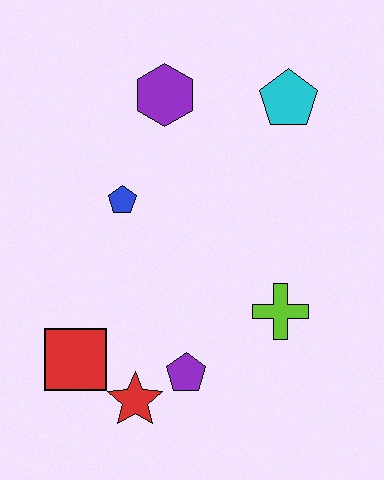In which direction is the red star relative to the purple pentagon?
The red star is to the left of the purple pentagon.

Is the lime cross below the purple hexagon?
Yes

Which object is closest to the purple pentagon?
The red star is closest to the purple pentagon.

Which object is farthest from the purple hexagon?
The red star is farthest from the purple hexagon.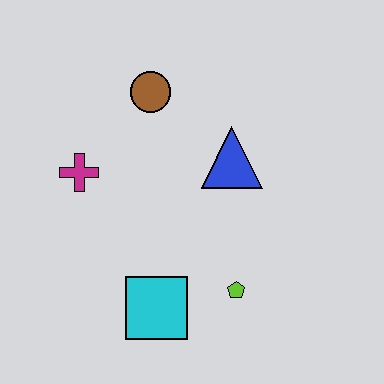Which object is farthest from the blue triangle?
The cyan square is farthest from the blue triangle.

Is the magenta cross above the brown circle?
No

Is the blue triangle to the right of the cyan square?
Yes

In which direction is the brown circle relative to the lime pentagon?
The brown circle is above the lime pentagon.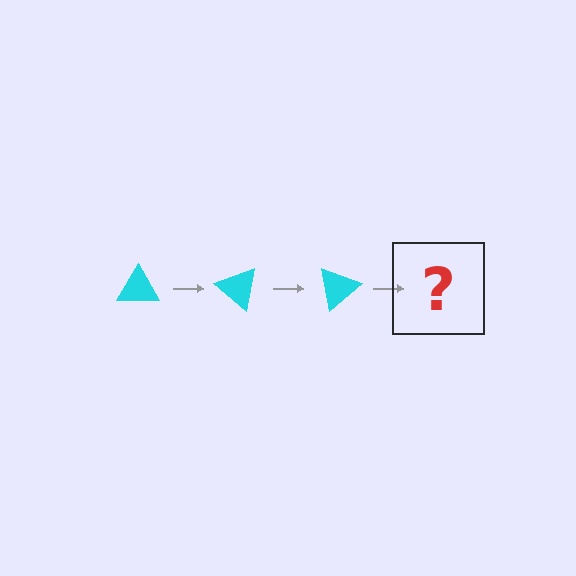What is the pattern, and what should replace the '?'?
The pattern is that the triangle rotates 40 degrees each step. The '?' should be a cyan triangle rotated 120 degrees.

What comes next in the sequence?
The next element should be a cyan triangle rotated 120 degrees.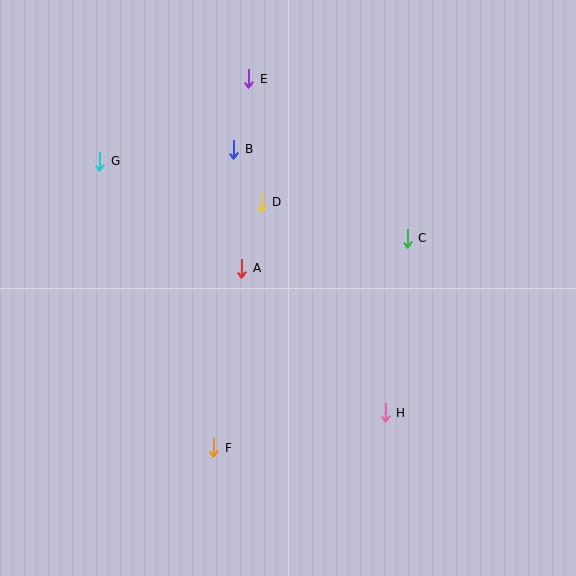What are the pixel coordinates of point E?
Point E is at (249, 79).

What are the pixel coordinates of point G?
Point G is at (100, 161).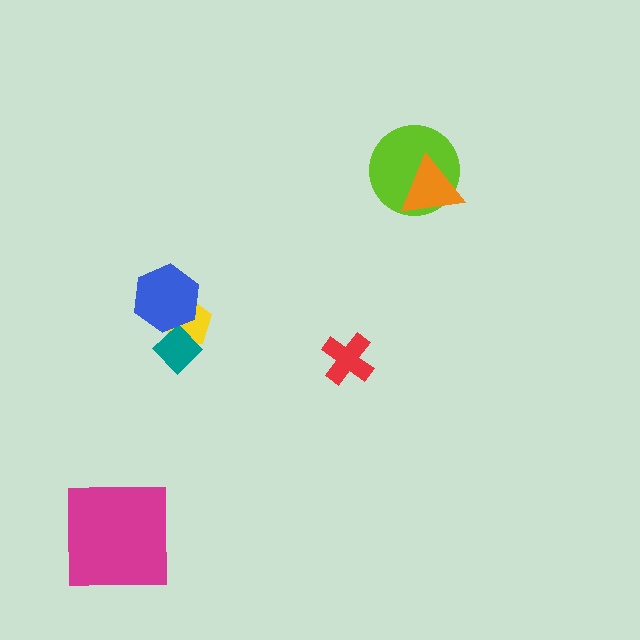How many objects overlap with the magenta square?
0 objects overlap with the magenta square.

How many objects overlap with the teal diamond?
2 objects overlap with the teal diamond.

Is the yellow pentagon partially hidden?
Yes, it is partially covered by another shape.